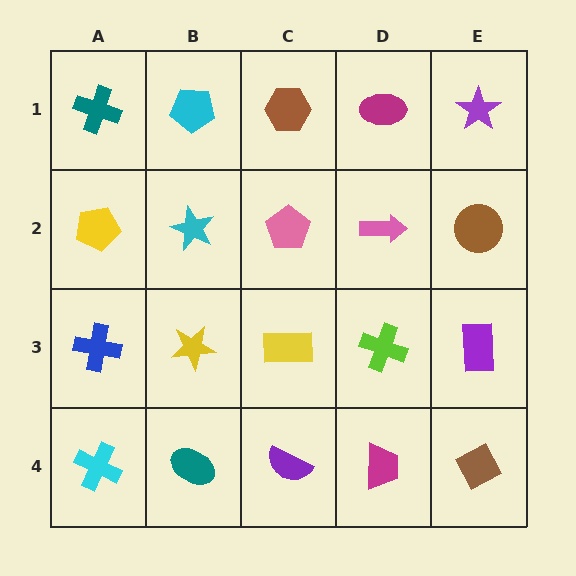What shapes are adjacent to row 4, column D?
A lime cross (row 3, column D), a purple semicircle (row 4, column C), a brown diamond (row 4, column E).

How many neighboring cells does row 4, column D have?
3.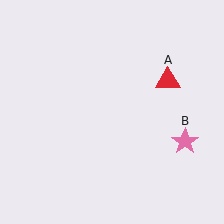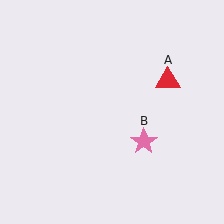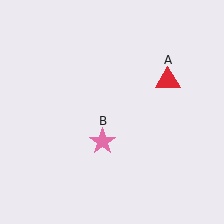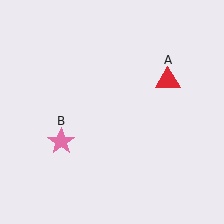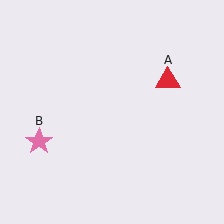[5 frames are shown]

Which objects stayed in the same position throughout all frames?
Red triangle (object A) remained stationary.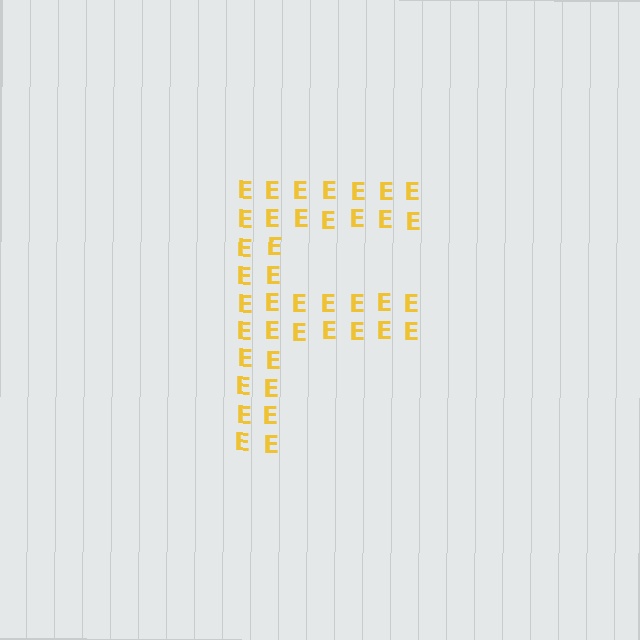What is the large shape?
The large shape is the letter F.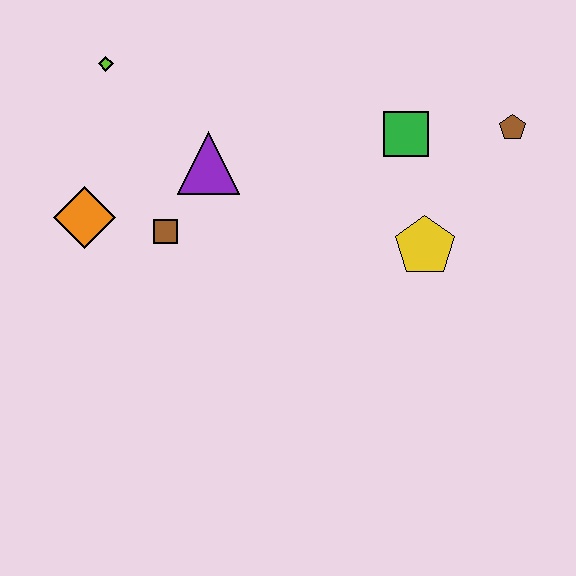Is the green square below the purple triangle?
No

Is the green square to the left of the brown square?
No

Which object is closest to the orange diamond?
The brown square is closest to the orange diamond.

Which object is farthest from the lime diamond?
The brown pentagon is farthest from the lime diamond.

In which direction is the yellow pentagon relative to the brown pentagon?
The yellow pentagon is below the brown pentagon.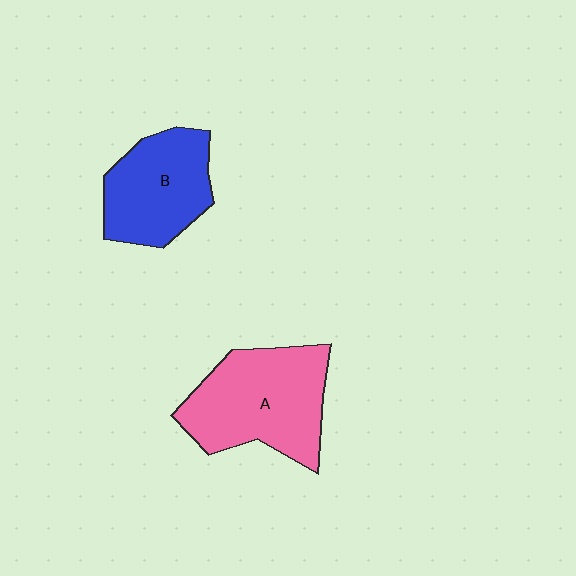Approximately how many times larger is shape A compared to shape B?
Approximately 1.3 times.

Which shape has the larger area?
Shape A (pink).